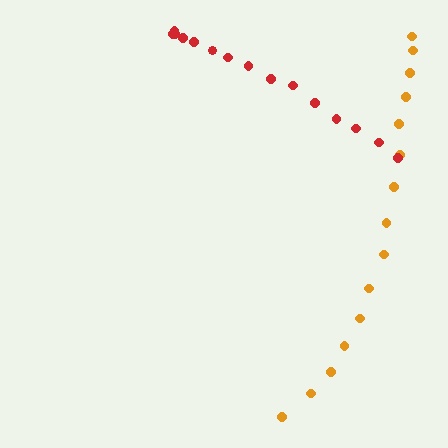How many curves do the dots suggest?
There are 2 distinct paths.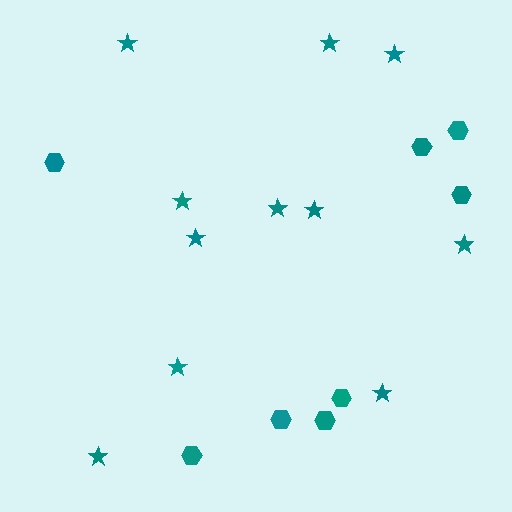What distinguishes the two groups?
There are 2 groups: one group of stars (11) and one group of hexagons (8).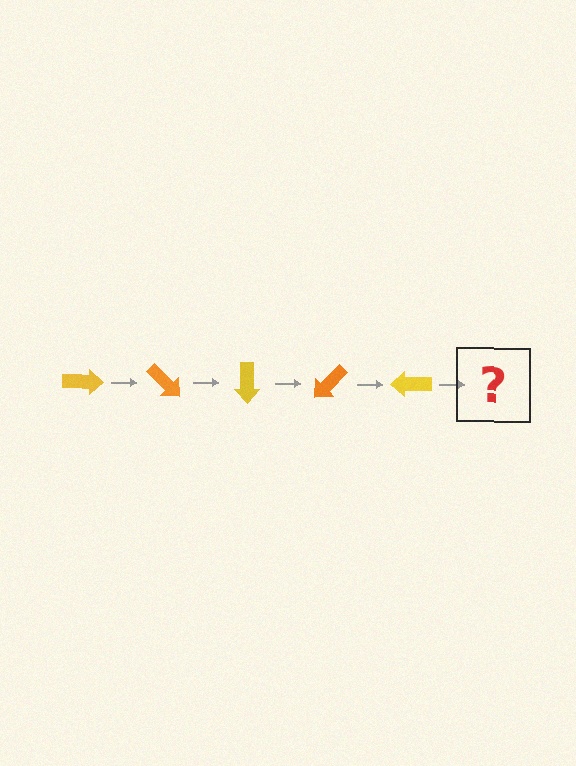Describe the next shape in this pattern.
It should be an orange arrow, rotated 225 degrees from the start.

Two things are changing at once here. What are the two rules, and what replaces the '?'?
The two rules are that it rotates 45 degrees each step and the color cycles through yellow and orange. The '?' should be an orange arrow, rotated 225 degrees from the start.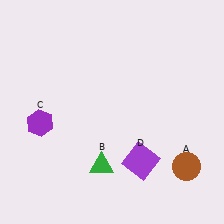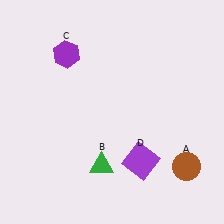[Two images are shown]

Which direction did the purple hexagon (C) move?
The purple hexagon (C) moved up.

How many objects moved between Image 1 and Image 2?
1 object moved between the two images.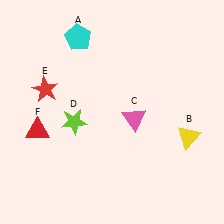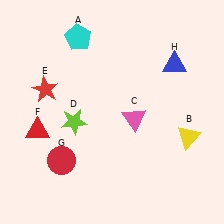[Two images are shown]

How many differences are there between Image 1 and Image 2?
There are 2 differences between the two images.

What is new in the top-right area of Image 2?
A blue triangle (H) was added in the top-right area of Image 2.